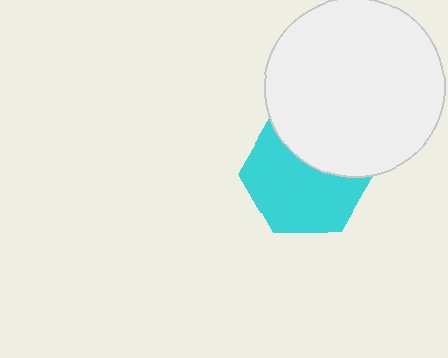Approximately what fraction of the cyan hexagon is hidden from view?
Roughly 36% of the cyan hexagon is hidden behind the white circle.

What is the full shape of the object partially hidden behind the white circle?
The partially hidden object is a cyan hexagon.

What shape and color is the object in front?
The object in front is a white circle.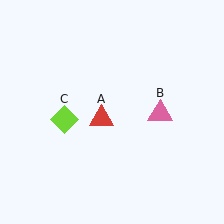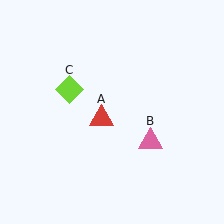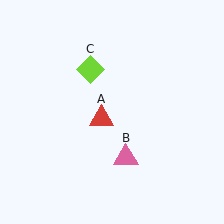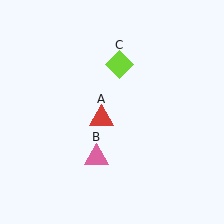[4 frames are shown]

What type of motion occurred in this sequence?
The pink triangle (object B), lime diamond (object C) rotated clockwise around the center of the scene.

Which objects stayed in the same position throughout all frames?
Red triangle (object A) remained stationary.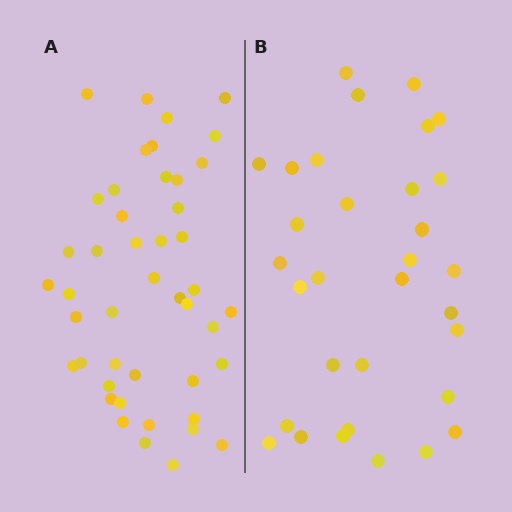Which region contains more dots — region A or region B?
Region A (the left region) has more dots.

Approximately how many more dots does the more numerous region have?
Region A has approximately 15 more dots than region B.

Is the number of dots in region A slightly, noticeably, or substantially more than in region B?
Region A has noticeably more, but not dramatically so. The ratio is roughly 1.4 to 1.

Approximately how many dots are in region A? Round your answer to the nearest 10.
About 40 dots. (The exact count is 45, which rounds to 40.)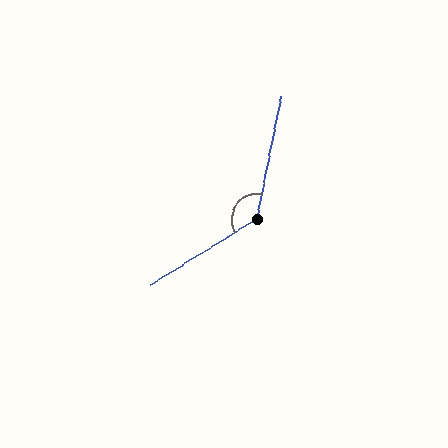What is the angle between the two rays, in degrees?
Approximately 133 degrees.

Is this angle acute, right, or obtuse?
It is obtuse.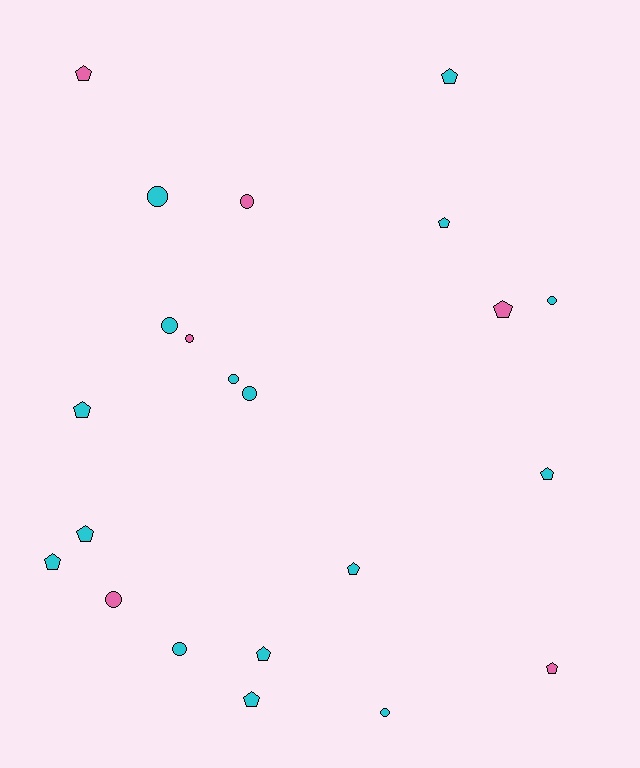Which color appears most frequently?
Cyan, with 16 objects.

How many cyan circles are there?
There are 7 cyan circles.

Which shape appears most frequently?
Pentagon, with 12 objects.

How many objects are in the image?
There are 22 objects.